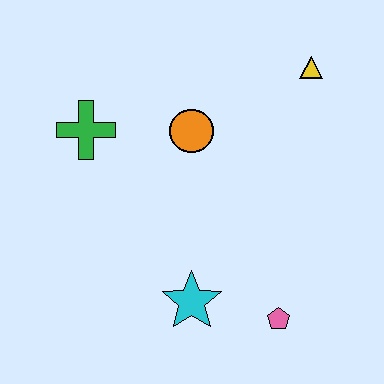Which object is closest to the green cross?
The orange circle is closest to the green cross.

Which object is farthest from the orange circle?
The pink pentagon is farthest from the orange circle.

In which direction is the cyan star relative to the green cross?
The cyan star is below the green cross.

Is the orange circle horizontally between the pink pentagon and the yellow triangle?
No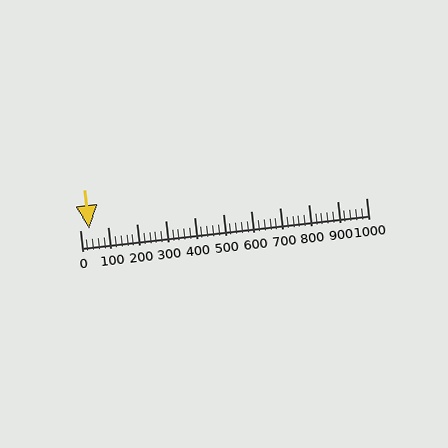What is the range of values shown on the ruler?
The ruler shows values from 0 to 1000.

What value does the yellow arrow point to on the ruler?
The yellow arrow points to approximately 32.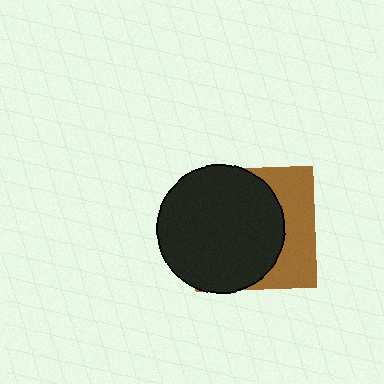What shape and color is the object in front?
The object in front is a black circle.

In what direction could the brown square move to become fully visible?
The brown square could move right. That would shift it out from behind the black circle entirely.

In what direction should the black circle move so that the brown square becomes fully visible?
The black circle should move left. That is the shortest direction to clear the overlap and leave the brown square fully visible.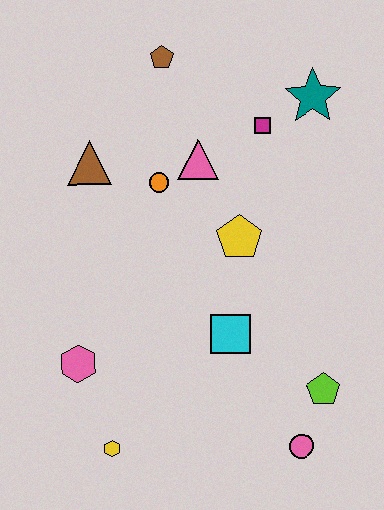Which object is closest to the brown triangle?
The orange circle is closest to the brown triangle.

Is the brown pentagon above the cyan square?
Yes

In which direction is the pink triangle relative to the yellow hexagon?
The pink triangle is above the yellow hexagon.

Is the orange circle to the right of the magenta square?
No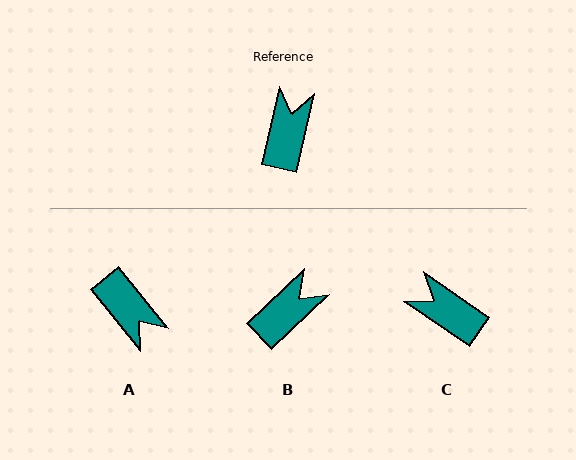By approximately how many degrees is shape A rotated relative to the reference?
Approximately 128 degrees clockwise.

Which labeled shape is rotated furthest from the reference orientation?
A, about 128 degrees away.